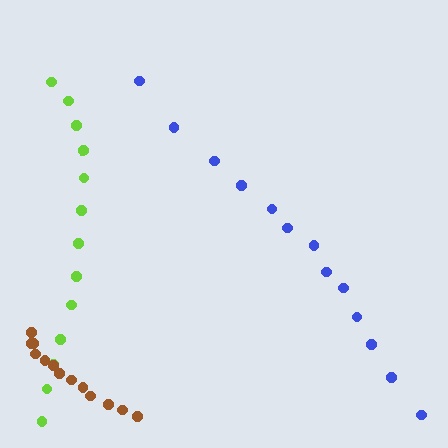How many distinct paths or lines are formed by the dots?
There are 3 distinct paths.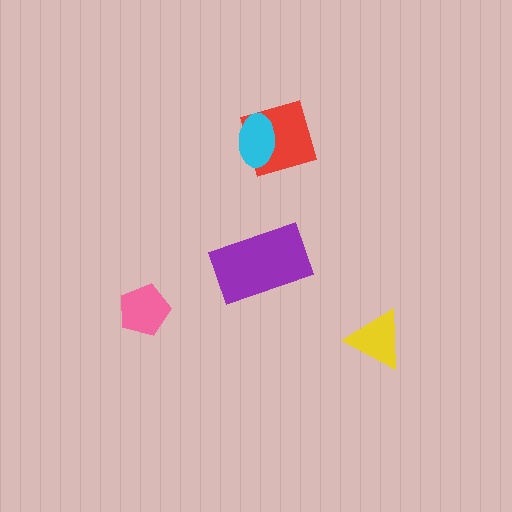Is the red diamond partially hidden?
Yes, it is partially covered by another shape.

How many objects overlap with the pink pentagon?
0 objects overlap with the pink pentagon.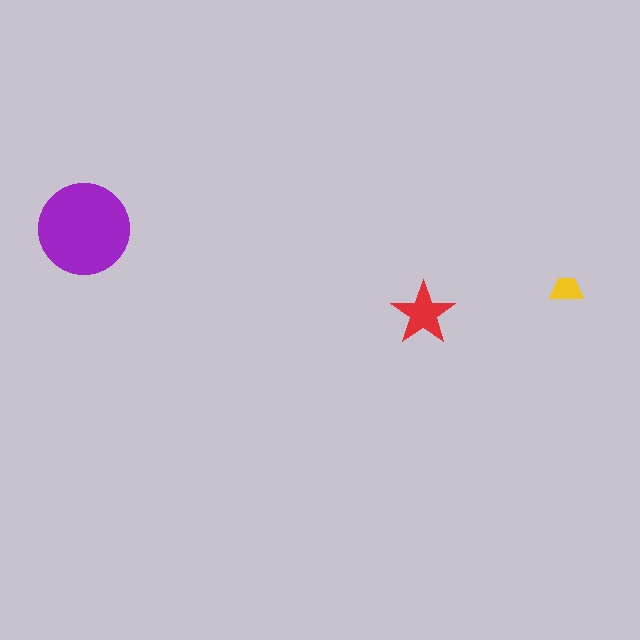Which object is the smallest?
The yellow trapezoid.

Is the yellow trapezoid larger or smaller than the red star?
Smaller.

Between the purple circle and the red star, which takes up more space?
The purple circle.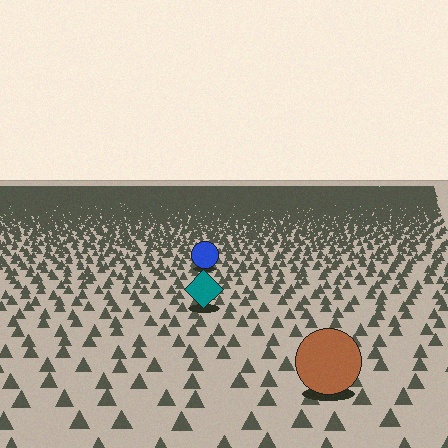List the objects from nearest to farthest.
From nearest to farthest: the brown circle, the teal diamond, the blue circle.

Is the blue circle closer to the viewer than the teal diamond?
No. The teal diamond is closer — you can tell from the texture gradient: the ground texture is coarser near it.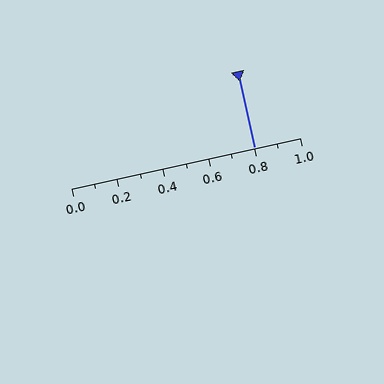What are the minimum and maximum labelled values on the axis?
The axis runs from 0.0 to 1.0.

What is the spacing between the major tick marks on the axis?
The major ticks are spaced 0.2 apart.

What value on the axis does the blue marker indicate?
The marker indicates approximately 0.8.